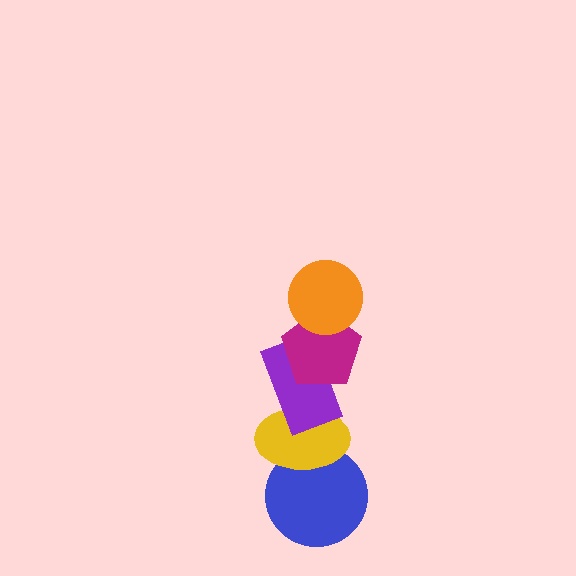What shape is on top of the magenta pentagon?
The orange circle is on top of the magenta pentagon.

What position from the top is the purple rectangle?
The purple rectangle is 3rd from the top.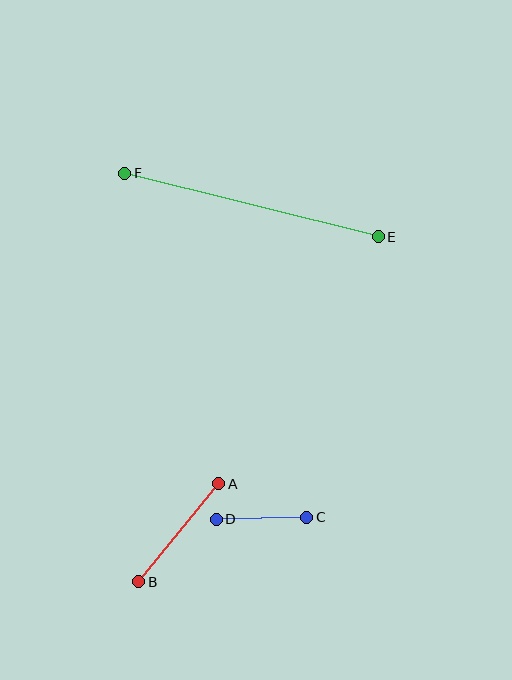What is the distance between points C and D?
The distance is approximately 90 pixels.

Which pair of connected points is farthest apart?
Points E and F are farthest apart.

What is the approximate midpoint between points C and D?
The midpoint is at approximately (261, 518) pixels.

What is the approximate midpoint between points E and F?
The midpoint is at approximately (252, 205) pixels.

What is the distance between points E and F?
The distance is approximately 261 pixels.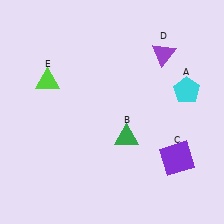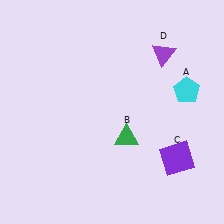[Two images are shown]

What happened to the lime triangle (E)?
The lime triangle (E) was removed in Image 2. It was in the top-left area of Image 1.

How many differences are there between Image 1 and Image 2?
There is 1 difference between the two images.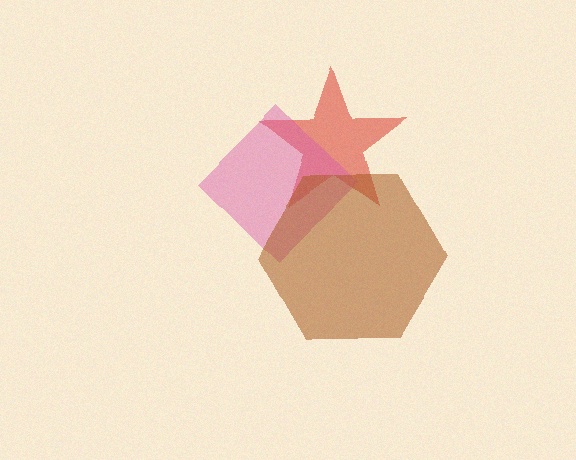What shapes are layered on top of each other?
The layered shapes are: a red star, a pink diamond, a brown hexagon.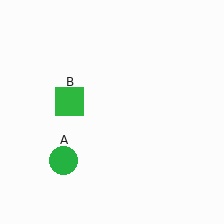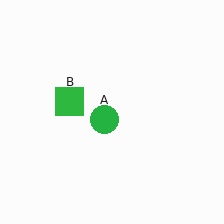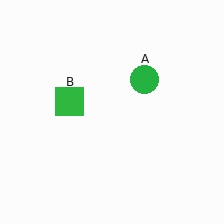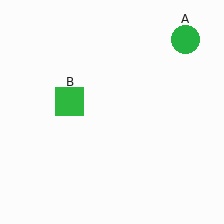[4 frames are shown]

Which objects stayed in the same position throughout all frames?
Green square (object B) remained stationary.